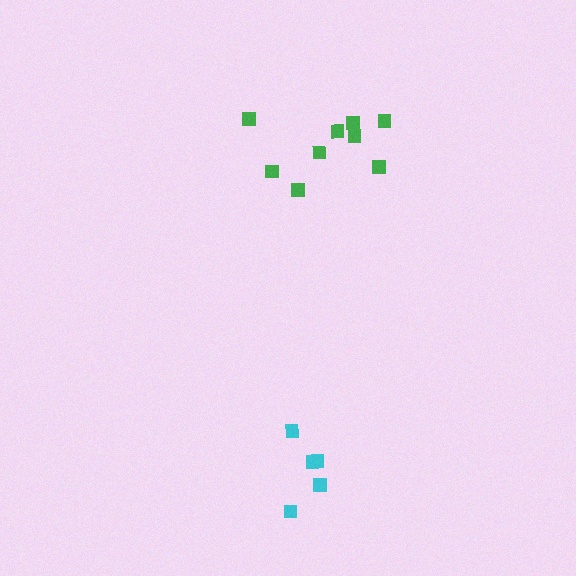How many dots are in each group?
Group 1: 5 dots, Group 2: 9 dots (14 total).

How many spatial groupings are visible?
There are 2 spatial groupings.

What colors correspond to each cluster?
The clusters are colored: cyan, green.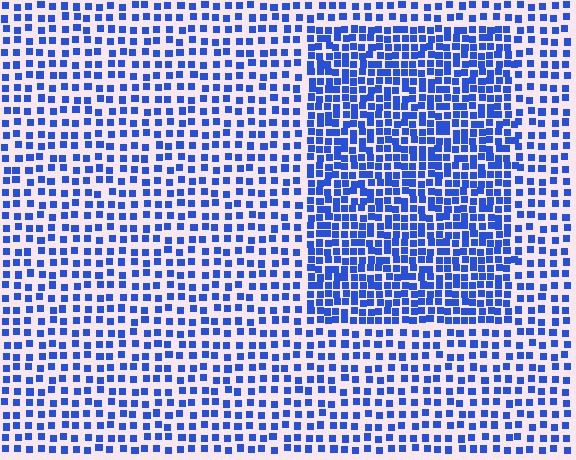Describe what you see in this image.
The image contains small blue elements arranged at two different densities. A rectangle-shaped region is visible where the elements are more densely packed than the surrounding area.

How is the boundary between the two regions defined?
The boundary is defined by a change in element density (approximately 1.9x ratio). All elements are the same color, size, and shape.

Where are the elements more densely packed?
The elements are more densely packed inside the rectangle boundary.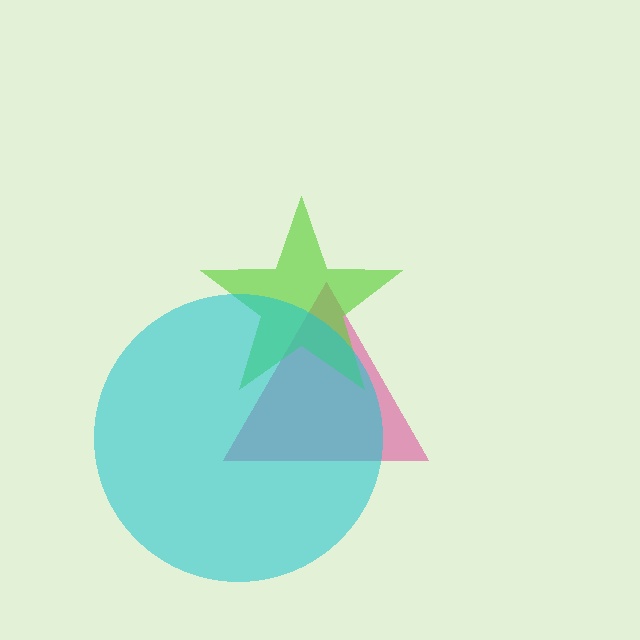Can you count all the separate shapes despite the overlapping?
Yes, there are 3 separate shapes.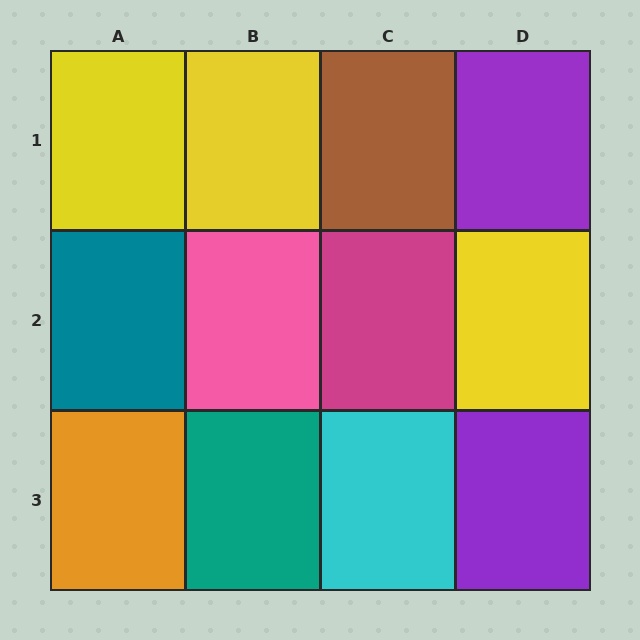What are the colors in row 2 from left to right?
Teal, pink, magenta, yellow.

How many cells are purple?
2 cells are purple.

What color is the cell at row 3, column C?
Cyan.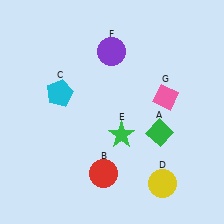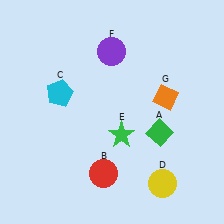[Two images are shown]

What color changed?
The diamond (G) changed from pink in Image 1 to orange in Image 2.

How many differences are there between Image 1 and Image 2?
There is 1 difference between the two images.